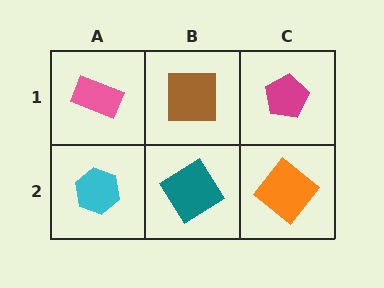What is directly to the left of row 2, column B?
A cyan hexagon.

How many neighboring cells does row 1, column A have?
2.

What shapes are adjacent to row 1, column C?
An orange diamond (row 2, column C), a brown square (row 1, column B).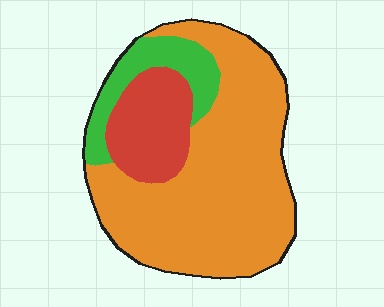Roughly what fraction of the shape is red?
Red covers around 20% of the shape.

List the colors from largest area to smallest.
From largest to smallest: orange, red, green.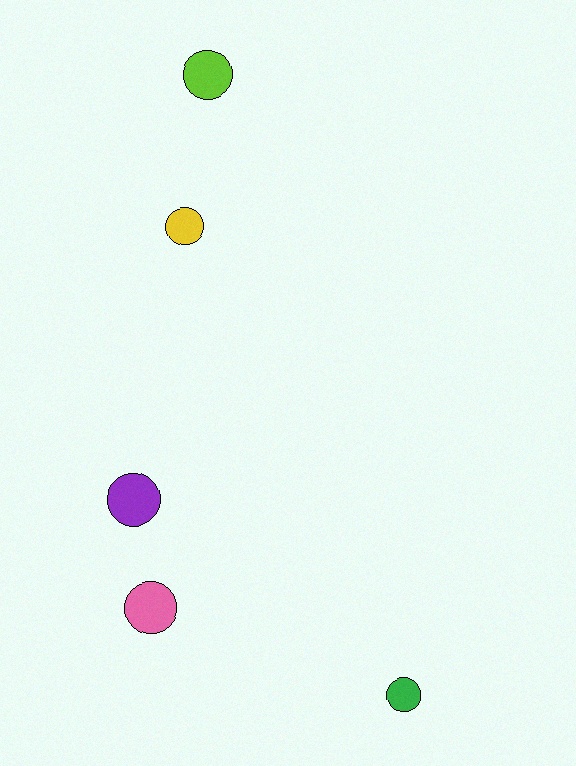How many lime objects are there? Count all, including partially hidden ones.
There is 1 lime object.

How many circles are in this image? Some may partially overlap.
There are 5 circles.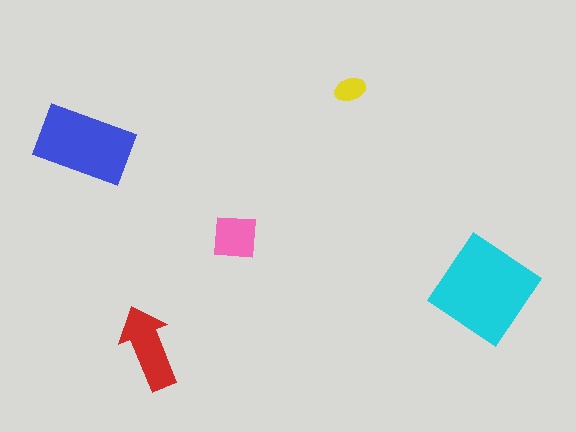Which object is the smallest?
The yellow ellipse.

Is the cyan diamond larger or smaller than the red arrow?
Larger.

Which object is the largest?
The cyan diamond.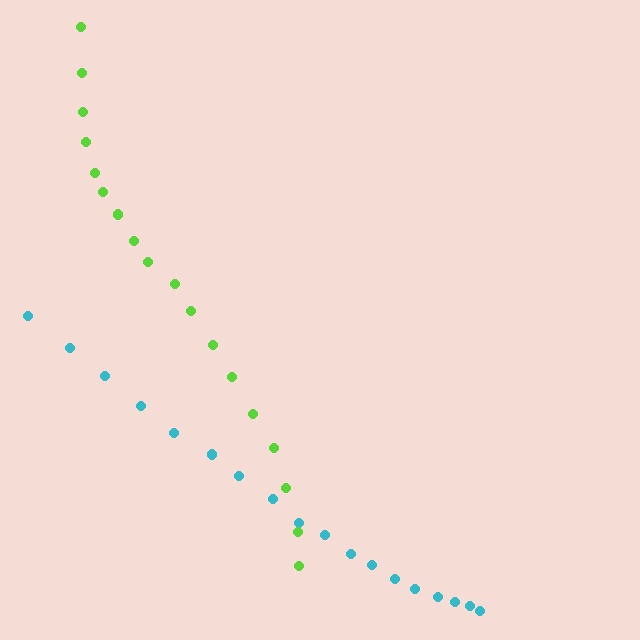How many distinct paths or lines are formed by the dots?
There are 2 distinct paths.